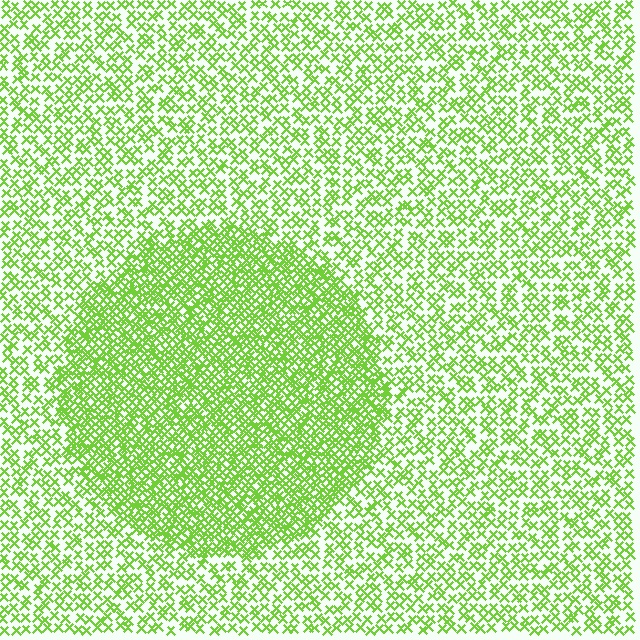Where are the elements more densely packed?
The elements are more densely packed inside the circle boundary.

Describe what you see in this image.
The image contains small lime elements arranged at two different densities. A circle-shaped region is visible where the elements are more densely packed than the surrounding area.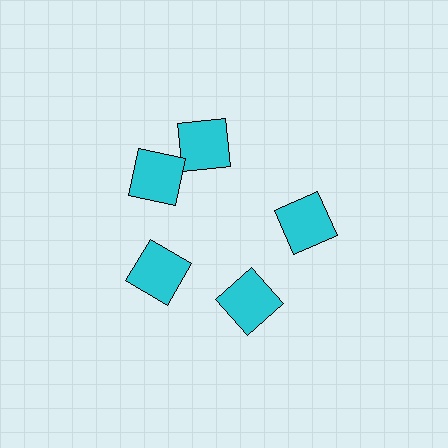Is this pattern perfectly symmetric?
No. The 5 cyan squares are arranged in a ring, but one element near the 1 o'clock position is rotated out of alignment along the ring, breaking the 5-fold rotational symmetry.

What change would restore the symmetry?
The symmetry would be restored by rotating it back into even spacing with its neighbors so that all 5 squares sit at equal angles and equal distance from the center.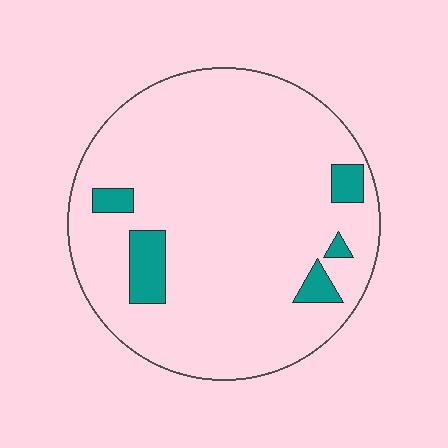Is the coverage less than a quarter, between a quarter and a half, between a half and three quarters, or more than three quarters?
Less than a quarter.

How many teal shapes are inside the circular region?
5.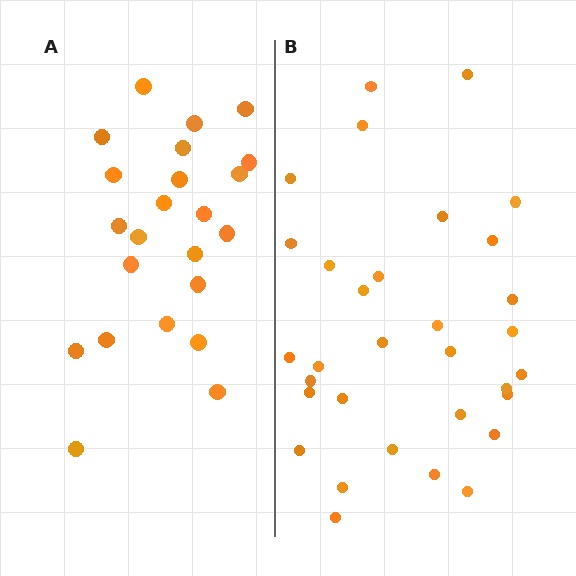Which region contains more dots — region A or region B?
Region B (the right region) has more dots.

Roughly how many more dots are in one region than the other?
Region B has roughly 8 or so more dots than region A.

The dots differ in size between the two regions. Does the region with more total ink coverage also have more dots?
No. Region A has more total ink coverage because its dots are larger, but region B actually contains more individual dots. Total area can be misleading — the number of items is what matters here.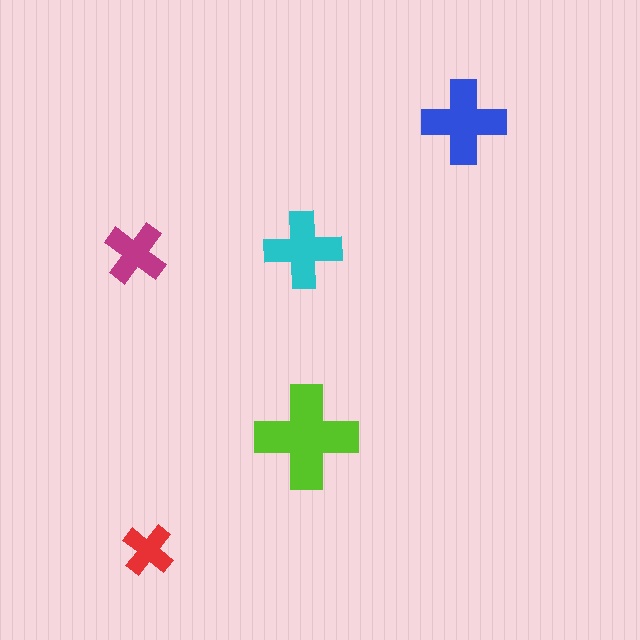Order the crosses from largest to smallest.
the lime one, the blue one, the cyan one, the magenta one, the red one.